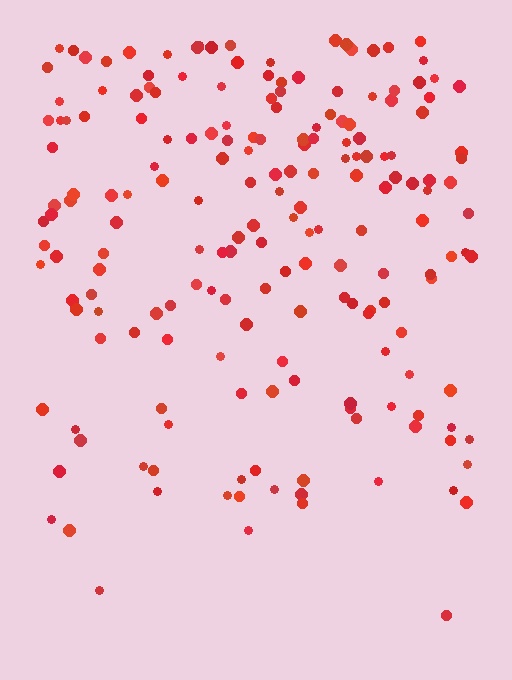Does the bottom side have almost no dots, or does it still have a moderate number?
Still a moderate number, just noticeably fewer than the top.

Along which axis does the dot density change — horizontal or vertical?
Vertical.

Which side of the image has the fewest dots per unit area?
The bottom.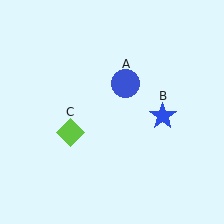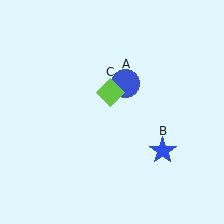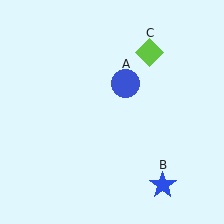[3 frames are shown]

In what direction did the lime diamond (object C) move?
The lime diamond (object C) moved up and to the right.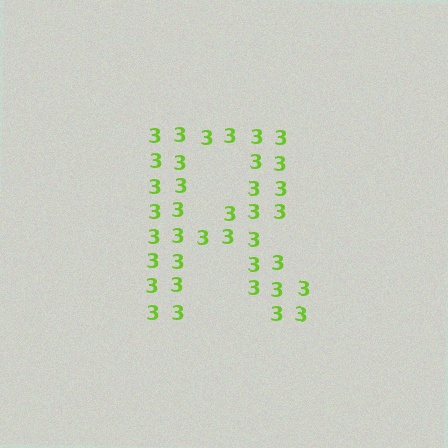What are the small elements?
The small elements are digit 3's.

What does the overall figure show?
The overall figure shows the letter R.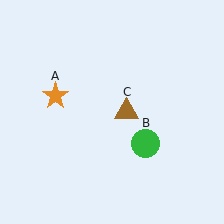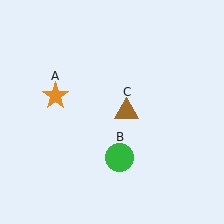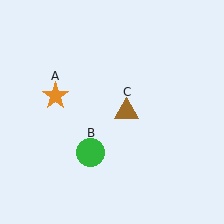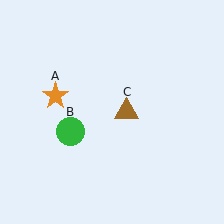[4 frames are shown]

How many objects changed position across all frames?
1 object changed position: green circle (object B).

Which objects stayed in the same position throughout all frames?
Orange star (object A) and brown triangle (object C) remained stationary.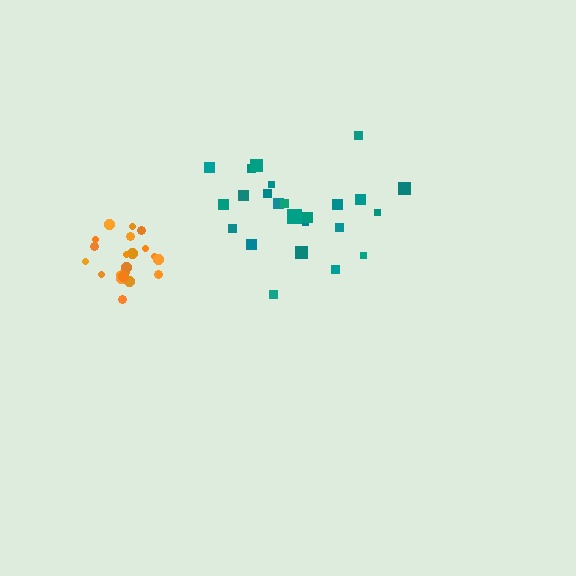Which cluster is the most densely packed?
Orange.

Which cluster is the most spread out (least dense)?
Teal.